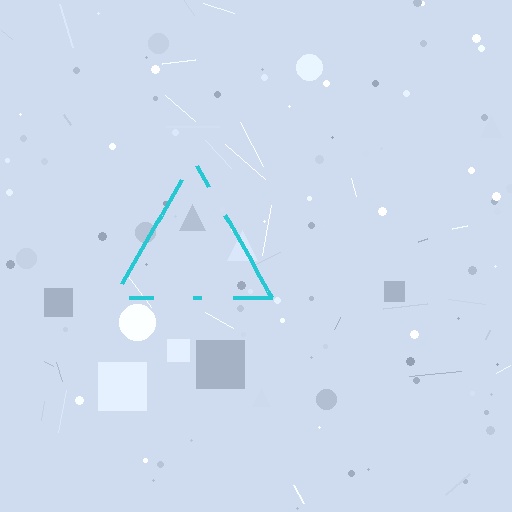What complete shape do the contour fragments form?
The contour fragments form a triangle.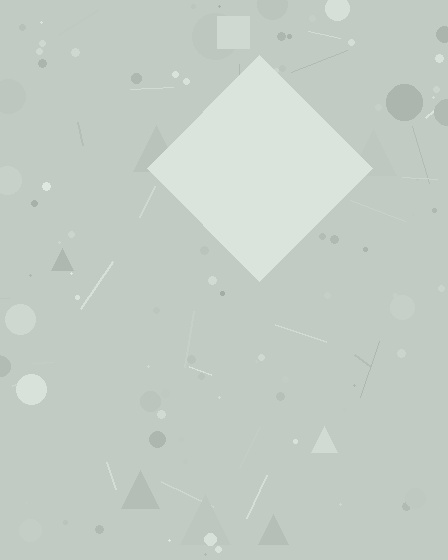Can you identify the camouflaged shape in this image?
The camouflaged shape is a diamond.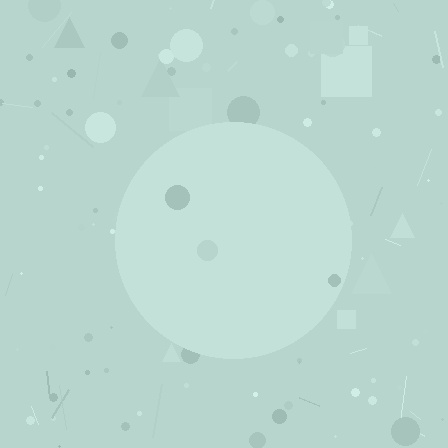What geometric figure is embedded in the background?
A circle is embedded in the background.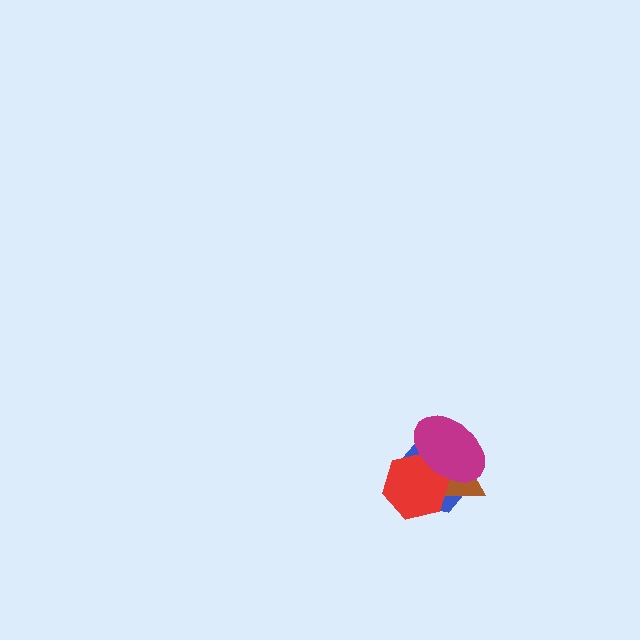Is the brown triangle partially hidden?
Yes, it is partially covered by another shape.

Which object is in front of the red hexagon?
The magenta ellipse is in front of the red hexagon.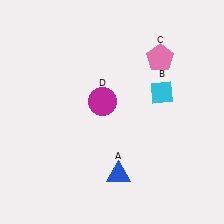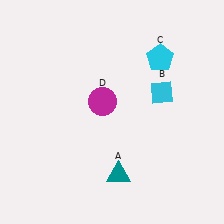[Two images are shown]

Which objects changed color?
A changed from blue to teal. C changed from pink to cyan.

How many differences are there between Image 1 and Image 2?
There are 2 differences between the two images.